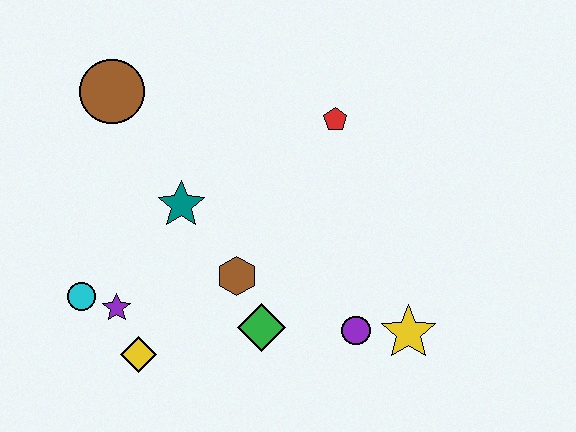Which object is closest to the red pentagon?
The teal star is closest to the red pentagon.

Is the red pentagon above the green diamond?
Yes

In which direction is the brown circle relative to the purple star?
The brown circle is above the purple star.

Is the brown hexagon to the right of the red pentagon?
No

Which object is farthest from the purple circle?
The brown circle is farthest from the purple circle.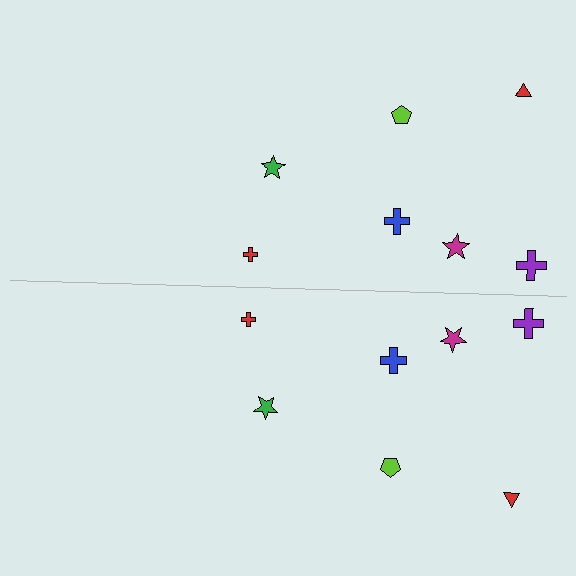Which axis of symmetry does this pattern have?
The pattern has a horizontal axis of symmetry running through the center of the image.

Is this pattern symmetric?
Yes, this pattern has bilateral (reflection) symmetry.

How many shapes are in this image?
There are 14 shapes in this image.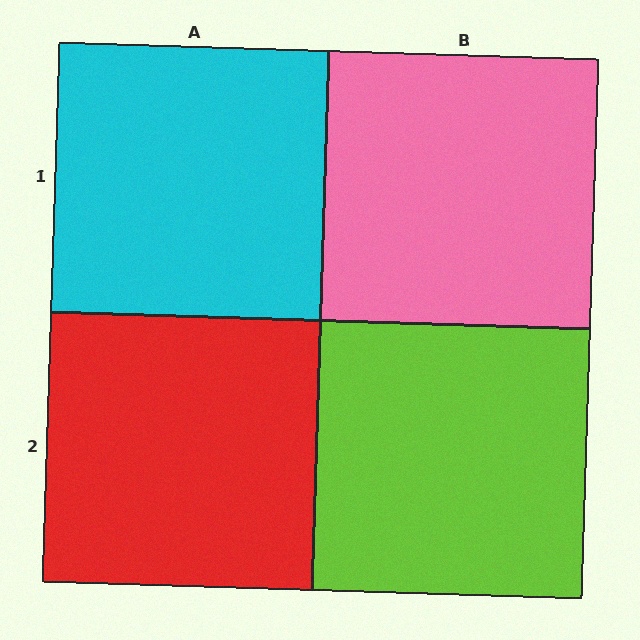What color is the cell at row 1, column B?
Pink.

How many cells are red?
1 cell is red.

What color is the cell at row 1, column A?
Cyan.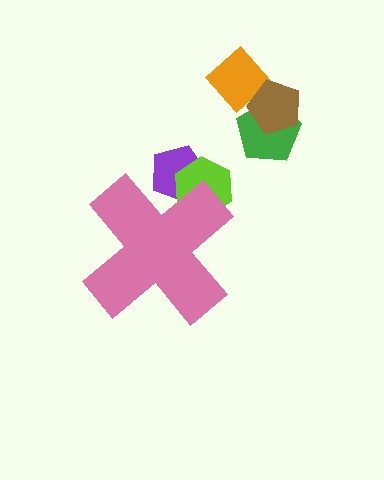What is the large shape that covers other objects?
A pink cross.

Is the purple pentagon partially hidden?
Yes, the purple pentagon is partially hidden behind the pink cross.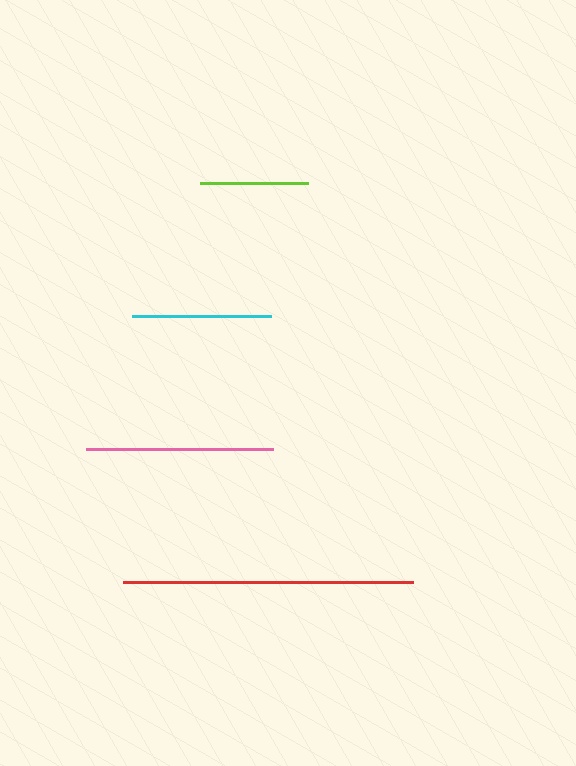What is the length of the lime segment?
The lime segment is approximately 108 pixels long.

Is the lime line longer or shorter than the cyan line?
The cyan line is longer than the lime line.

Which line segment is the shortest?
The lime line is the shortest at approximately 108 pixels.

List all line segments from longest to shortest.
From longest to shortest: red, pink, cyan, lime.